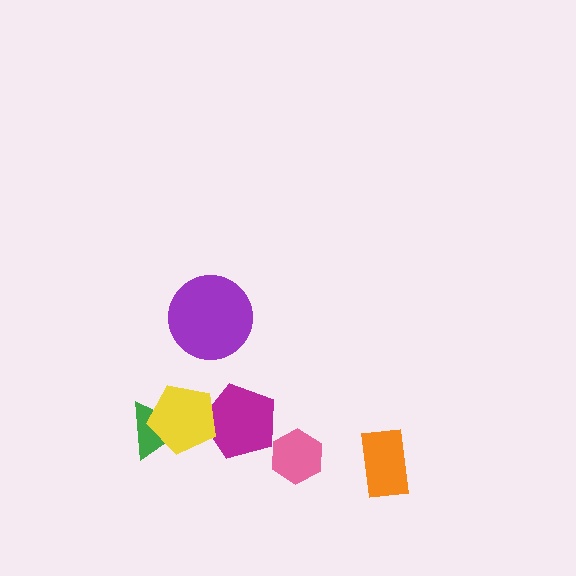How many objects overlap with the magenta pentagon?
1 object overlaps with the magenta pentagon.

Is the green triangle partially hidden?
Yes, it is partially covered by another shape.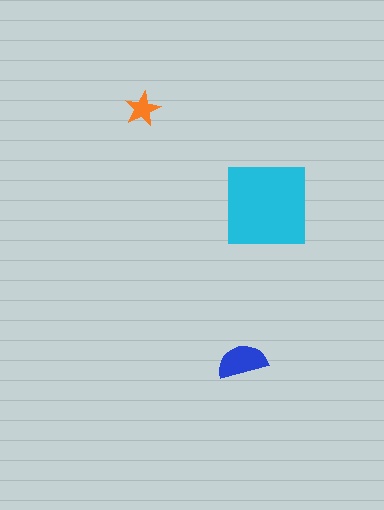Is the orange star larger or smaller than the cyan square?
Smaller.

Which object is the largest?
The cyan square.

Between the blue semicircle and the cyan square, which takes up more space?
The cyan square.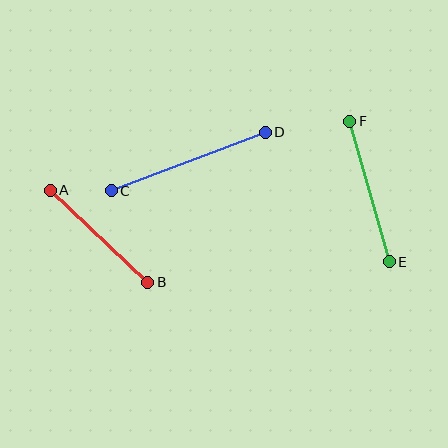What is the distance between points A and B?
The distance is approximately 134 pixels.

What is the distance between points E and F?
The distance is approximately 146 pixels.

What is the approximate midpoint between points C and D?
The midpoint is at approximately (188, 161) pixels.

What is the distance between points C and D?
The distance is approximately 165 pixels.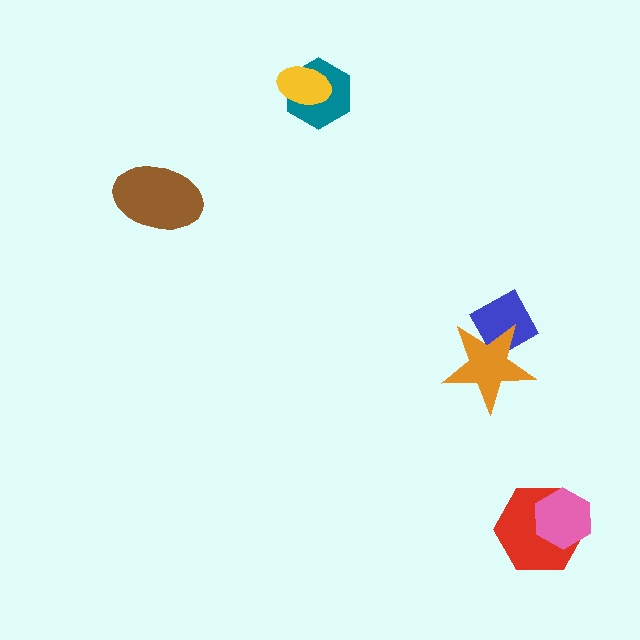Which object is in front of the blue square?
The orange star is in front of the blue square.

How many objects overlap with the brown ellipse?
0 objects overlap with the brown ellipse.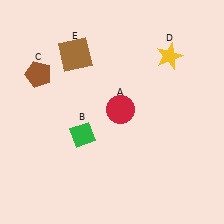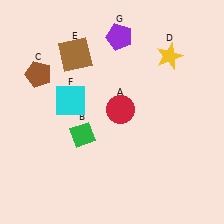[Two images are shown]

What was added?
A cyan square (F), a purple pentagon (G) were added in Image 2.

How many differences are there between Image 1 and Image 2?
There are 2 differences between the two images.